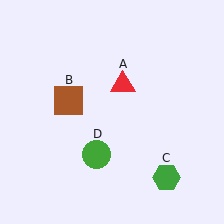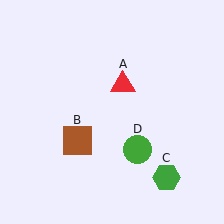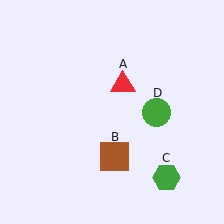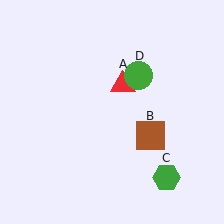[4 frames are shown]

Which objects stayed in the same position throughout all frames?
Red triangle (object A) and green hexagon (object C) remained stationary.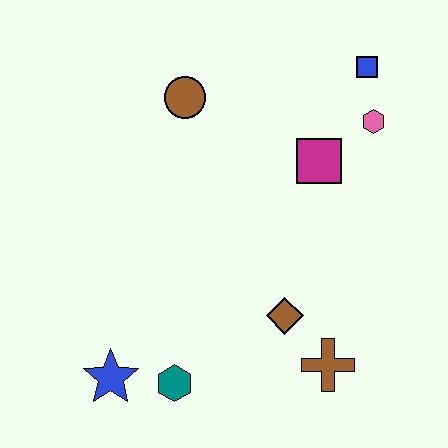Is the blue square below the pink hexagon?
No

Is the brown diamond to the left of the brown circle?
No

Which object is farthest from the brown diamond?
The blue square is farthest from the brown diamond.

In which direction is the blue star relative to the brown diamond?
The blue star is to the left of the brown diamond.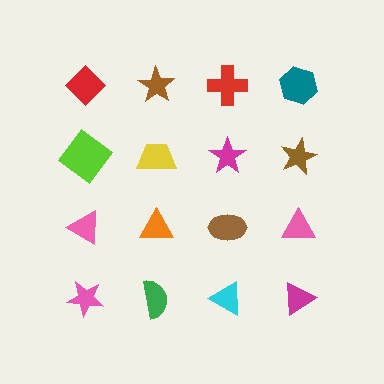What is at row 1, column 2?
A brown star.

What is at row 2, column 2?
A yellow trapezoid.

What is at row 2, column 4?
A brown star.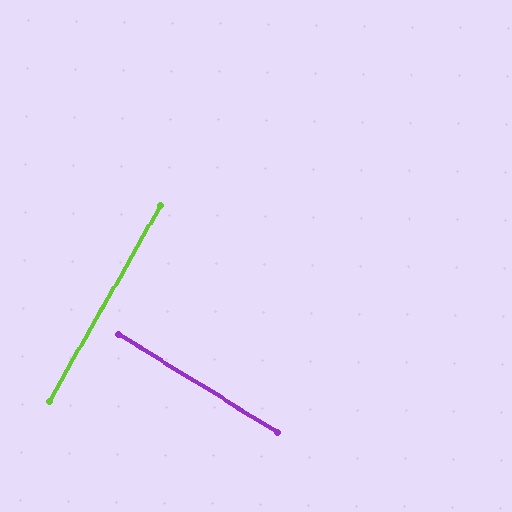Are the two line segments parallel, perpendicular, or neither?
Perpendicular — they meet at approximately 88°.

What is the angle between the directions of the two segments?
Approximately 88 degrees.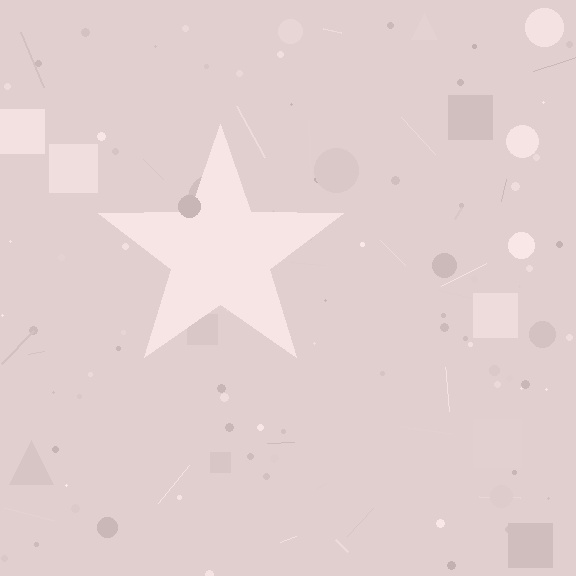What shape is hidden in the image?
A star is hidden in the image.